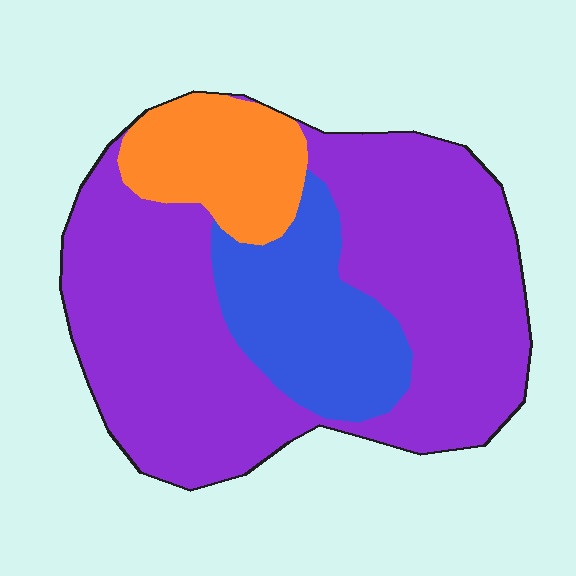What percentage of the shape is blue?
Blue covers 19% of the shape.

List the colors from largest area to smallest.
From largest to smallest: purple, blue, orange.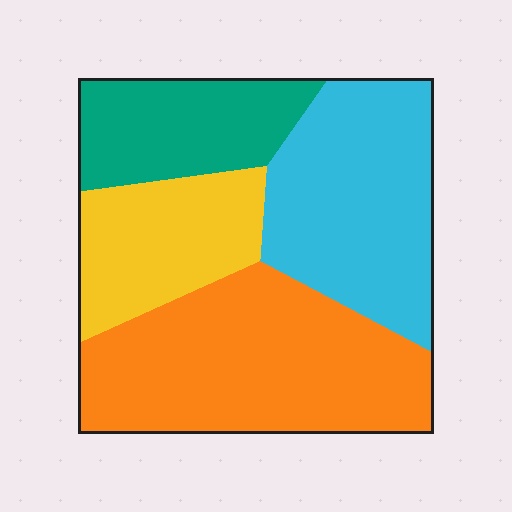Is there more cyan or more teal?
Cyan.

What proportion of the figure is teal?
Teal covers 17% of the figure.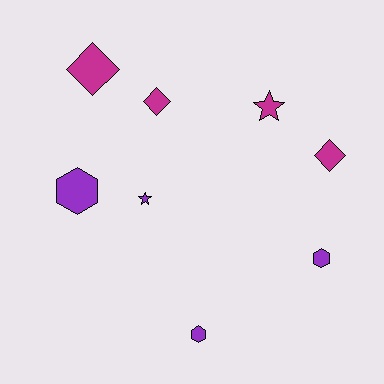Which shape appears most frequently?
Diamond, with 3 objects.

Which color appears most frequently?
Magenta, with 4 objects.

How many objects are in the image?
There are 8 objects.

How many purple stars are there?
There is 1 purple star.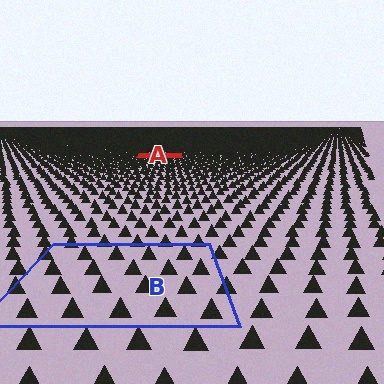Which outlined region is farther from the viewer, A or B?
Region A is farther from the viewer — the texture elements inside it appear smaller and more densely packed.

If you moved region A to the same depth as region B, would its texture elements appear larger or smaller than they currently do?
They would appear larger. At a closer depth, the same texture elements are projected at a bigger on-screen size.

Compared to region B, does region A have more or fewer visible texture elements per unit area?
Region A has more texture elements per unit area — they are packed more densely because it is farther away.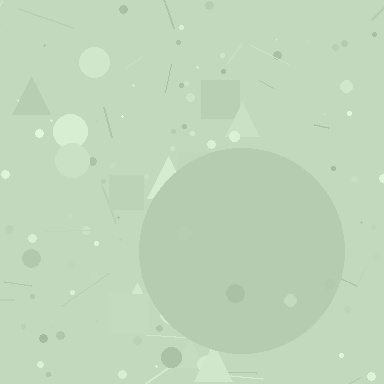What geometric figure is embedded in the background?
A circle is embedded in the background.